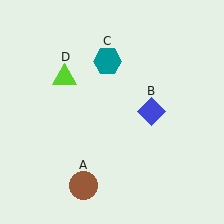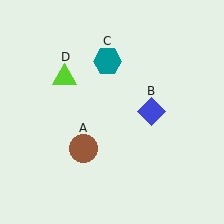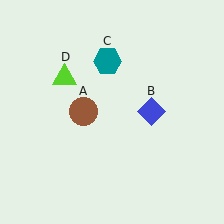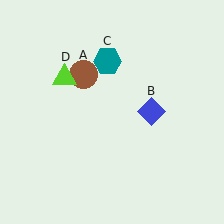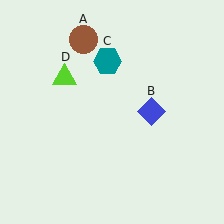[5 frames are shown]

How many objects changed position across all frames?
1 object changed position: brown circle (object A).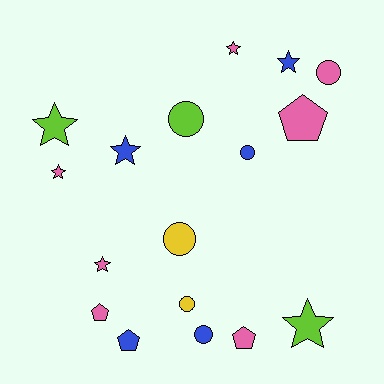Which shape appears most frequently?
Star, with 7 objects.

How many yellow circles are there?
There are 2 yellow circles.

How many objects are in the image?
There are 17 objects.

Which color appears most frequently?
Pink, with 7 objects.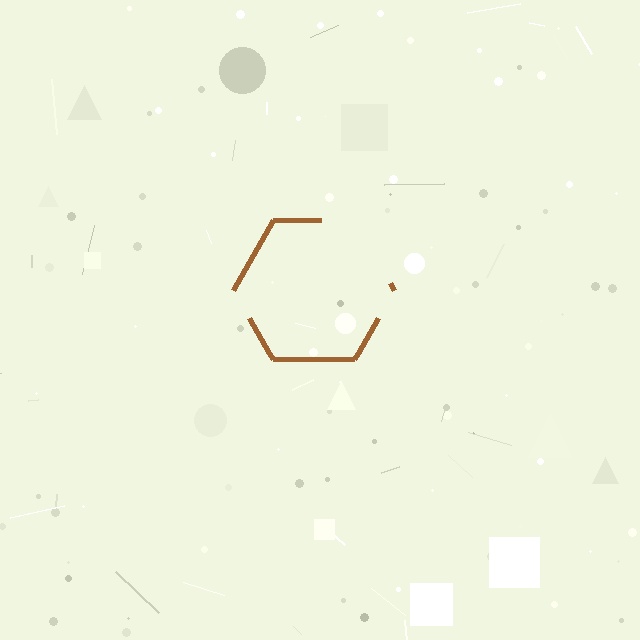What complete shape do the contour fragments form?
The contour fragments form a hexagon.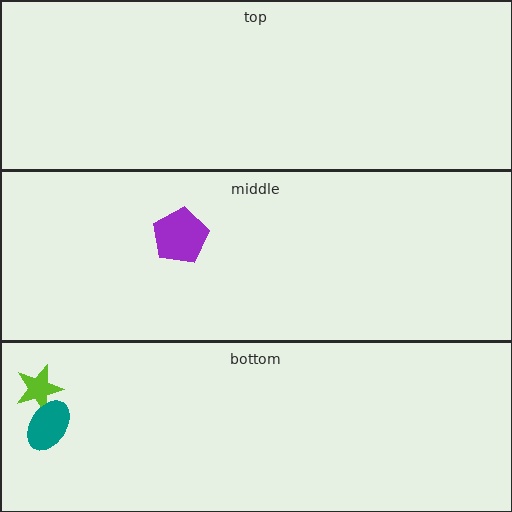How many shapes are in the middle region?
1.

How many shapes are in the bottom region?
2.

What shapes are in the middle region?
The purple pentagon.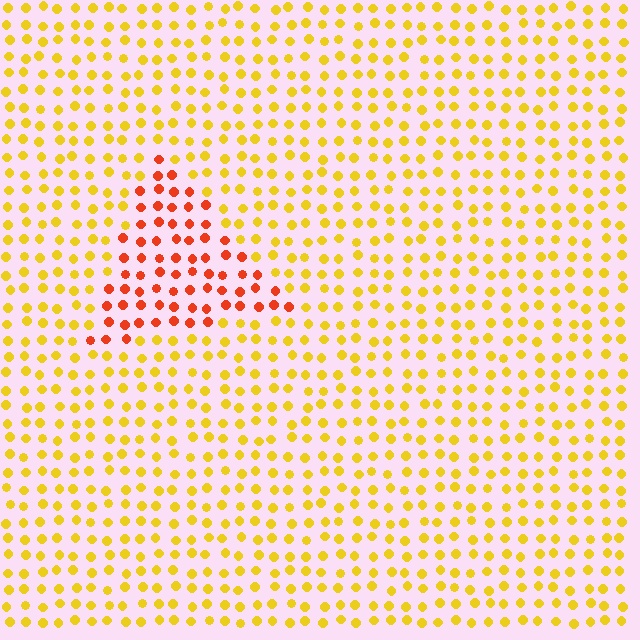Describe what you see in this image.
The image is filled with small yellow elements in a uniform arrangement. A triangle-shaped region is visible where the elements are tinted to a slightly different hue, forming a subtle color boundary.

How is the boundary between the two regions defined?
The boundary is defined purely by a slight shift in hue (about 43 degrees). Spacing, size, and orientation are identical on both sides.